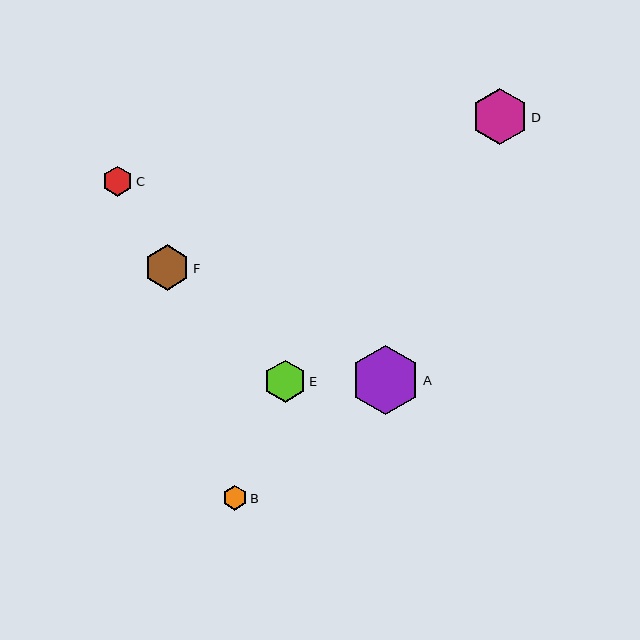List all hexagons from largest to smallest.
From largest to smallest: A, D, F, E, C, B.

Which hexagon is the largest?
Hexagon A is the largest with a size of approximately 69 pixels.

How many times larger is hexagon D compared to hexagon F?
Hexagon D is approximately 1.2 times the size of hexagon F.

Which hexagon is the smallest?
Hexagon B is the smallest with a size of approximately 25 pixels.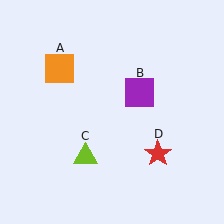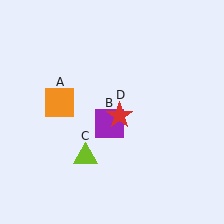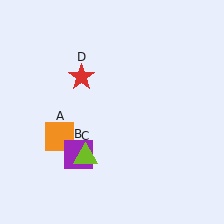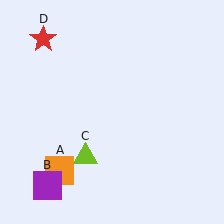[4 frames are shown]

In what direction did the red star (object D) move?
The red star (object D) moved up and to the left.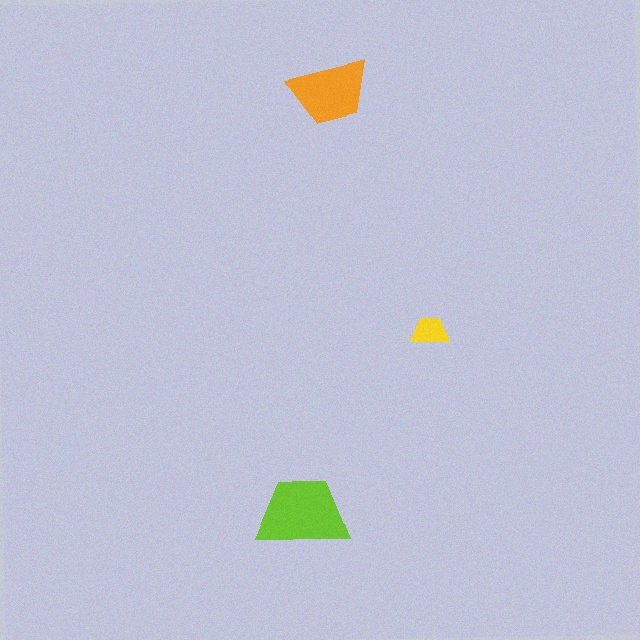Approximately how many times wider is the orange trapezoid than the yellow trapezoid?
About 2 times wider.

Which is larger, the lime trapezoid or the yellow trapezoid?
The lime one.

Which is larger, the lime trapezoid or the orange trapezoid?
The lime one.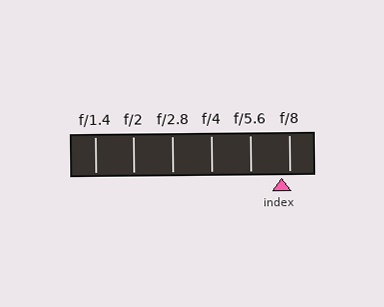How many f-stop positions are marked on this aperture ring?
There are 6 f-stop positions marked.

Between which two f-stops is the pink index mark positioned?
The index mark is between f/5.6 and f/8.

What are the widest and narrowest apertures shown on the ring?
The widest aperture shown is f/1.4 and the narrowest is f/8.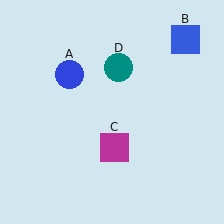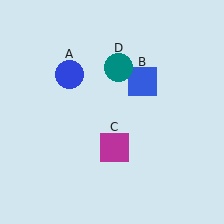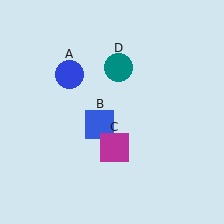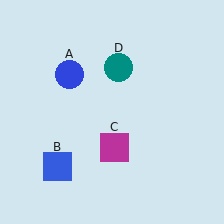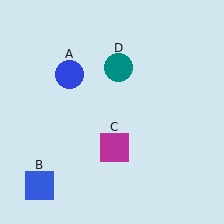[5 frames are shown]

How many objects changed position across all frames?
1 object changed position: blue square (object B).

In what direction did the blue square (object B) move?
The blue square (object B) moved down and to the left.